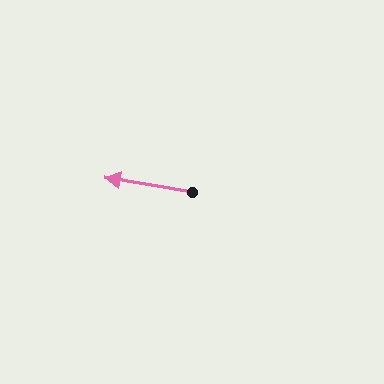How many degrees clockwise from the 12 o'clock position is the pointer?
Approximately 280 degrees.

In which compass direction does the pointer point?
West.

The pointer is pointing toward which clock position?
Roughly 9 o'clock.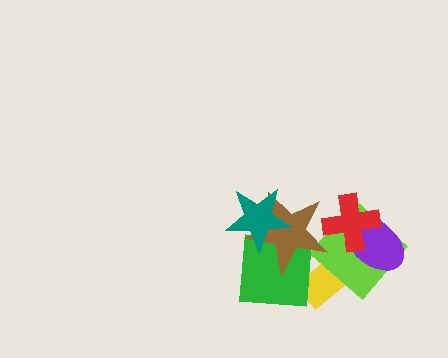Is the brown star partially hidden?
Yes, it is partially covered by another shape.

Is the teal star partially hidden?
No, no other shape covers it.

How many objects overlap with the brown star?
5 objects overlap with the brown star.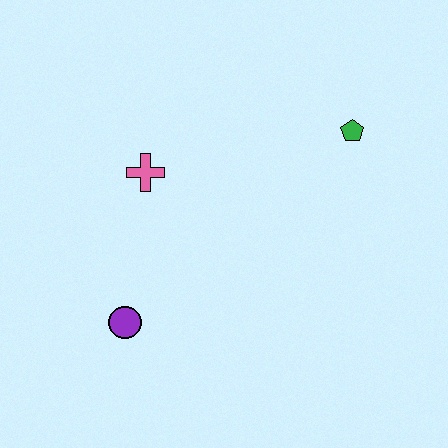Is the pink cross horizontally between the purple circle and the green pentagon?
Yes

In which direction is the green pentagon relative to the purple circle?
The green pentagon is to the right of the purple circle.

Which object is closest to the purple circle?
The pink cross is closest to the purple circle.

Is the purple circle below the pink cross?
Yes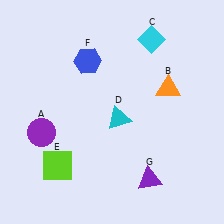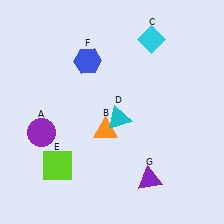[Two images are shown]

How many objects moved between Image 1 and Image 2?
1 object moved between the two images.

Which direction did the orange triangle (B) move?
The orange triangle (B) moved left.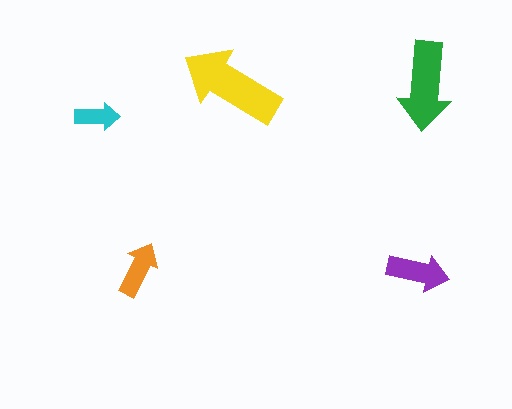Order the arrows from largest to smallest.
the yellow one, the green one, the purple one, the orange one, the cyan one.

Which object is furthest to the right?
The green arrow is rightmost.